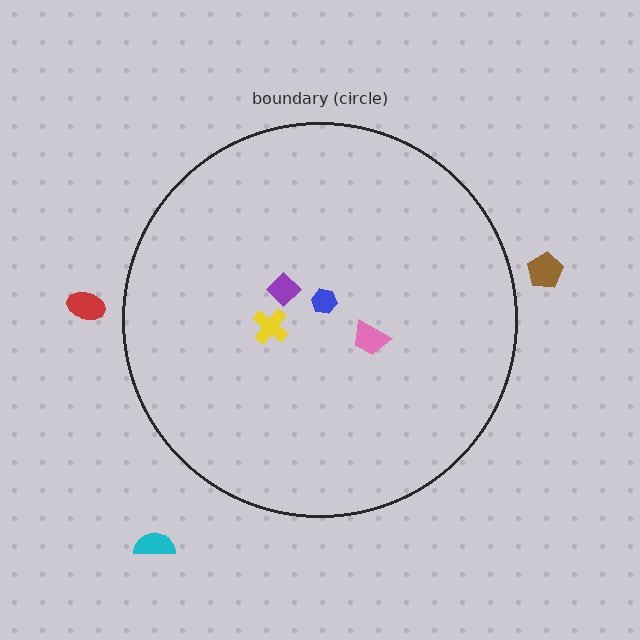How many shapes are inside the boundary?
4 inside, 3 outside.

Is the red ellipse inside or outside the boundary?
Outside.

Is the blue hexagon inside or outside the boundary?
Inside.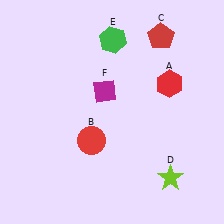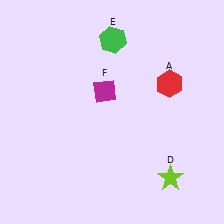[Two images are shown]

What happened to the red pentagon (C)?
The red pentagon (C) was removed in Image 2. It was in the top-right area of Image 1.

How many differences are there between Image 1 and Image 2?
There are 2 differences between the two images.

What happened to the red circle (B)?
The red circle (B) was removed in Image 2. It was in the bottom-left area of Image 1.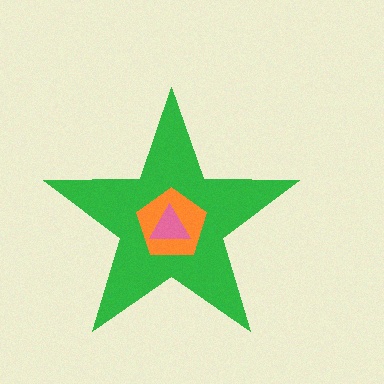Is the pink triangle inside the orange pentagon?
Yes.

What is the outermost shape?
The green star.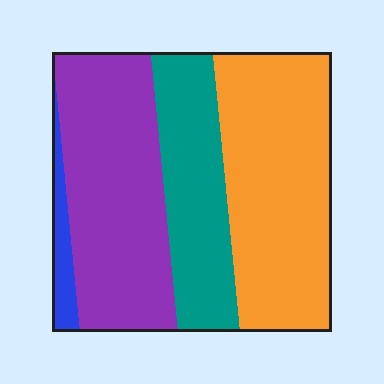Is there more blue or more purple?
Purple.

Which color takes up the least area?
Blue, at roughly 5%.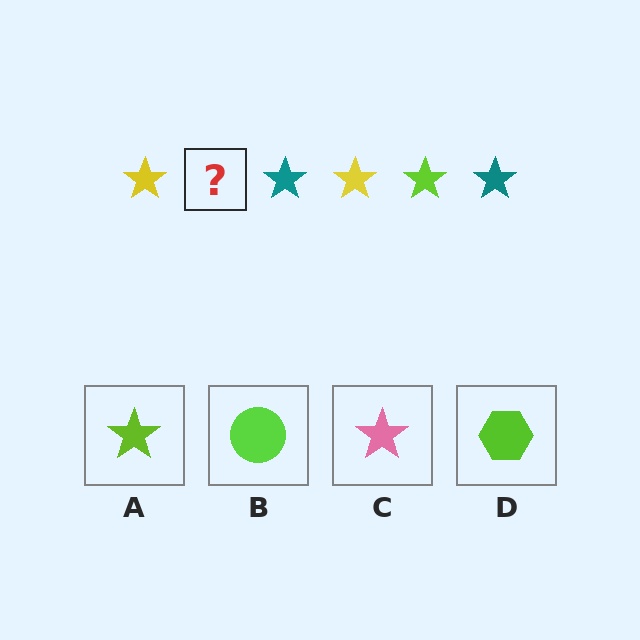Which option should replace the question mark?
Option A.